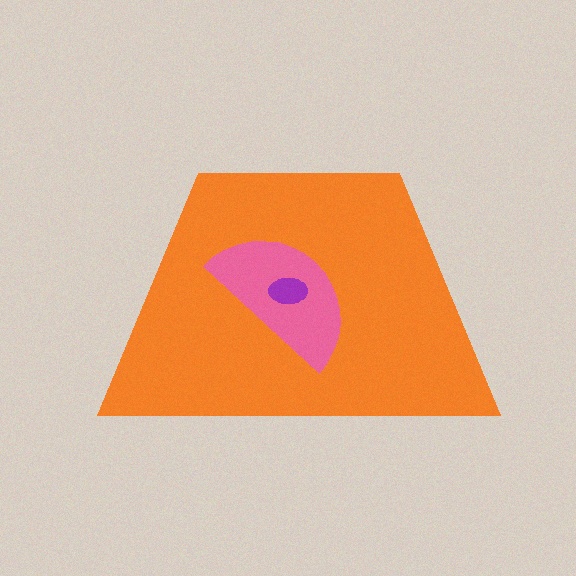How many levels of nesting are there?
3.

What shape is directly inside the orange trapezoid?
The pink semicircle.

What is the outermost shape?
The orange trapezoid.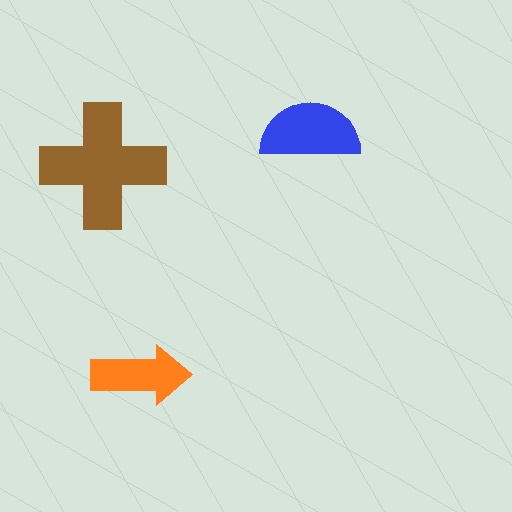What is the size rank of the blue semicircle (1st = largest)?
2nd.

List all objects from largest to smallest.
The brown cross, the blue semicircle, the orange arrow.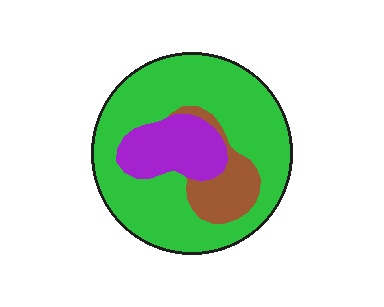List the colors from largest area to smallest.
From largest to smallest: green, purple, brown.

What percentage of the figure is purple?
Purple covers around 20% of the figure.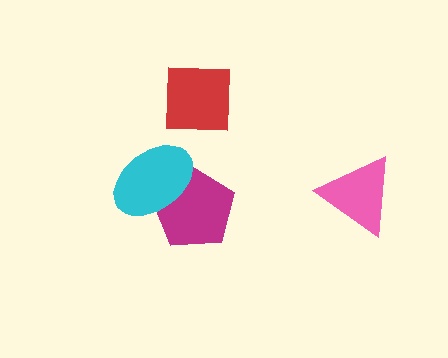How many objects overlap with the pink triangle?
0 objects overlap with the pink triangle.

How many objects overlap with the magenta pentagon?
1 object overlaps with the magenta pentagon.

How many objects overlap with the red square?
0 objects overlap with the red square.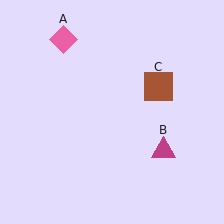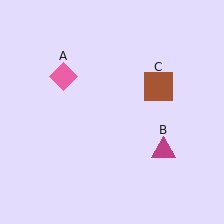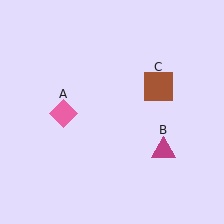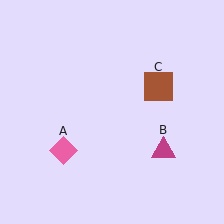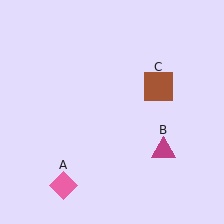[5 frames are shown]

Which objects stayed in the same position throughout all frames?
Magenta triangle (object B) and brown square (object C) remained stationary.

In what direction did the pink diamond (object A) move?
The pink diamond (object A) moved down.